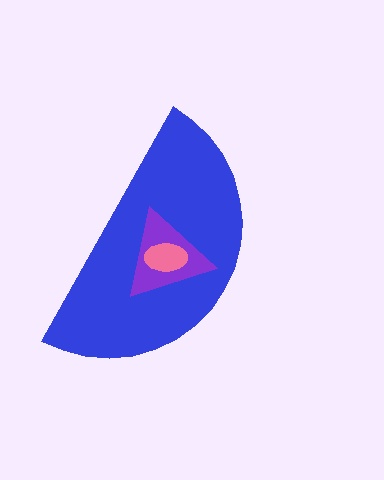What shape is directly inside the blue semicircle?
The purple triangle.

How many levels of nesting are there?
3.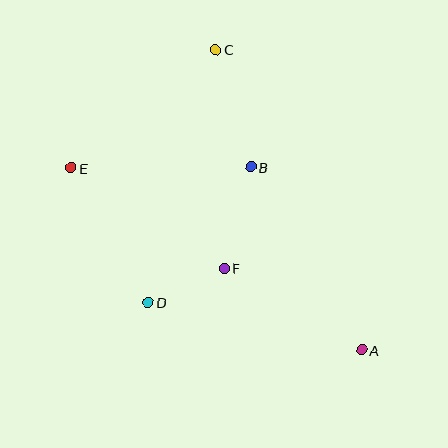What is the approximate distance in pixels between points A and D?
The distance between A and D is approximately 219 pixels.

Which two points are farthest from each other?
Points A and E are farthest from each other.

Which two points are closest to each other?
Points D and F are closest to each other.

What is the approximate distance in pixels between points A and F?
The distance between A and F is approximately 160 pixels.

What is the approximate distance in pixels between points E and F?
The distance between E and F is approximately 183 pixels.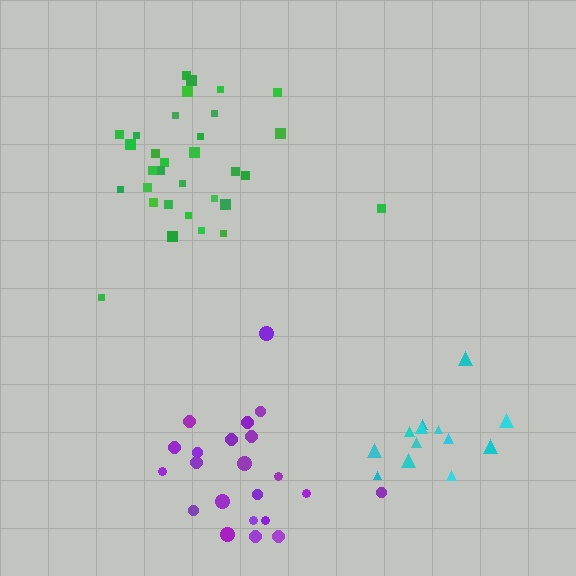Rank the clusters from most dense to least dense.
cyan, green, purple.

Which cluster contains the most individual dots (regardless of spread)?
Green (32).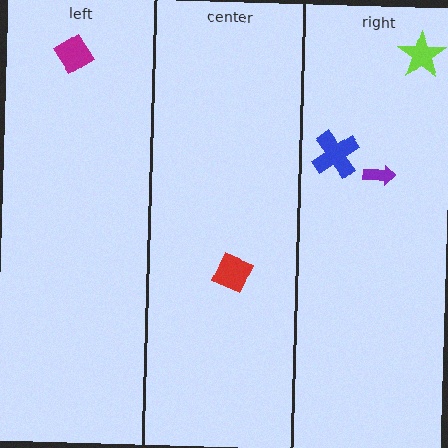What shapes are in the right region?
The blue cross, the purple arrow, the lime star.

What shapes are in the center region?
The red square.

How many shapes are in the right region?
3.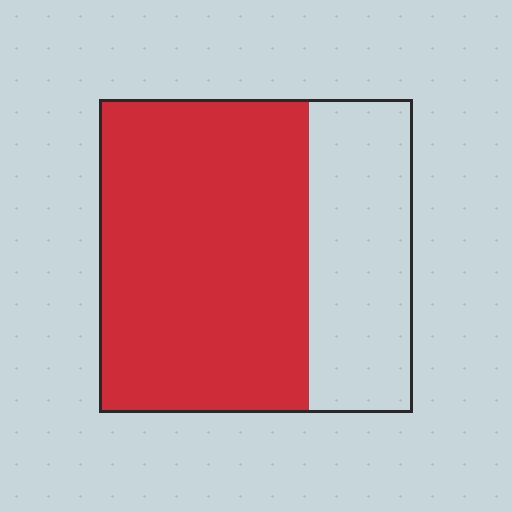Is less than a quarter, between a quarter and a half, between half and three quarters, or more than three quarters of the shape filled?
Between half and three quarters.